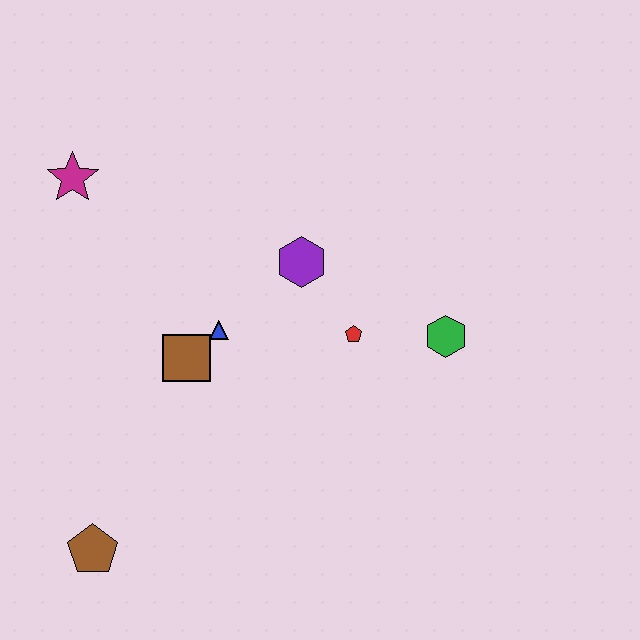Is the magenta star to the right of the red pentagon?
No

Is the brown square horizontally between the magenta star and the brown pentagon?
No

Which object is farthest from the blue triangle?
The brown pentagon is farthest from the blue triangle.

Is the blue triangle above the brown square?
Yes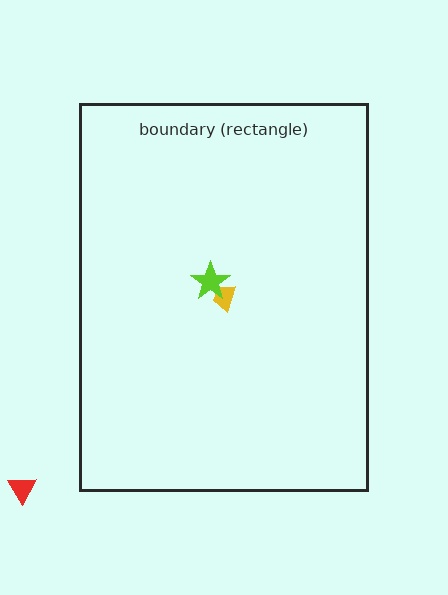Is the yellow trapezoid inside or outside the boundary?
Inside.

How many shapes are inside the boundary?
2 inside, 1 outside.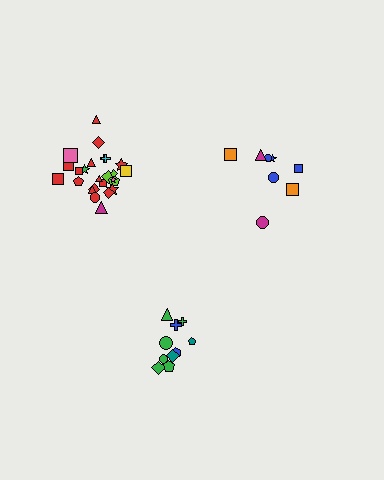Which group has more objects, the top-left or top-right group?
The top-left group.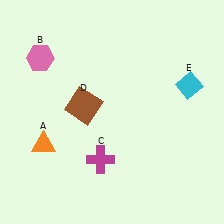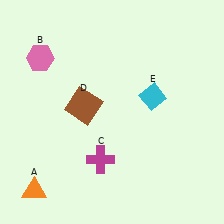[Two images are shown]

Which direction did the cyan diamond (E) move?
The cyan diamond (E) moved left.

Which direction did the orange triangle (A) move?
The orange triangle (A) moved down.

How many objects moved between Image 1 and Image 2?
2 objects moved between the two images.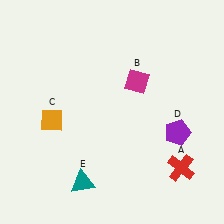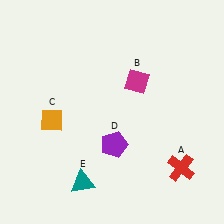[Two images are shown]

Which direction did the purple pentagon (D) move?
The purple pentagon (D) moved left.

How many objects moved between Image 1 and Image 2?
1 object moved between the two images.